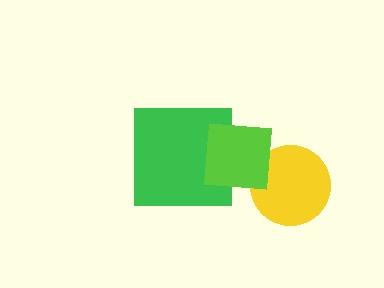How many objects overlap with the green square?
1 object overlaps with the green square.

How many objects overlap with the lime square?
2 objects overlap with the lime square.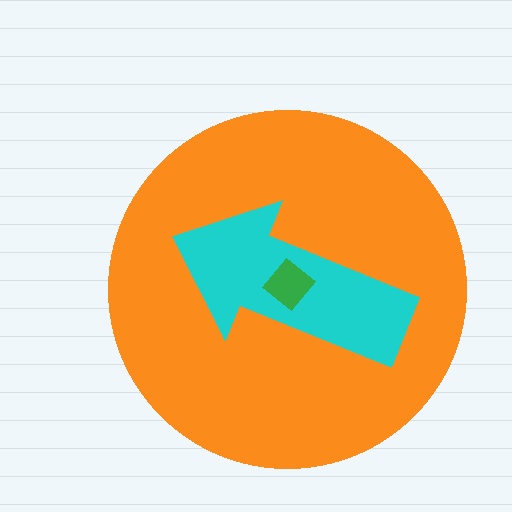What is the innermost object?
The green diamond.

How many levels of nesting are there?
3.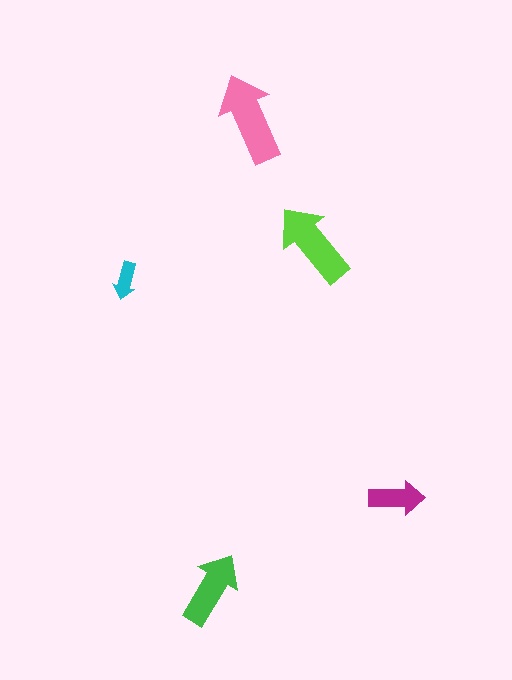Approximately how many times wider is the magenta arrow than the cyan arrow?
About 1.5 times wider.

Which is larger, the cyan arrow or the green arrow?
The green one.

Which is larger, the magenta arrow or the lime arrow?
The lime one.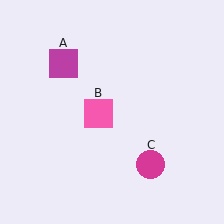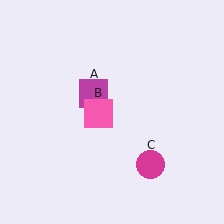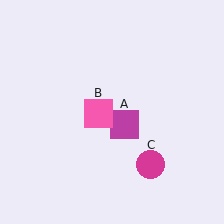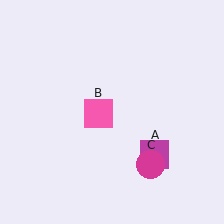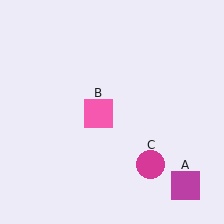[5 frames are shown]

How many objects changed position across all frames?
1 object changed position: magenta square (object A).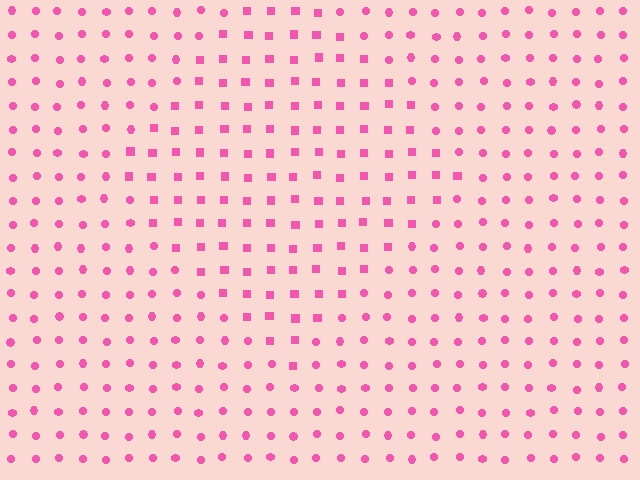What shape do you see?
I see a diamond.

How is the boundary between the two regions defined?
The boundary is defined by a change in element shape: squares inside vs. circles outside. All elements share the same color and spacing.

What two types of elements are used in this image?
The image uses squares inside the diamond region and circles outside it.